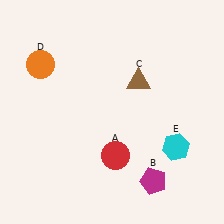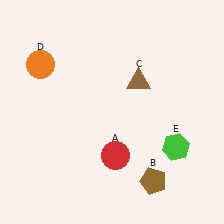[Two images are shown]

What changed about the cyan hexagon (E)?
In Image 1, E is cyan. In Image 2, it changed to green.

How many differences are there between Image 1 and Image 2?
There are 2 differences between the two images.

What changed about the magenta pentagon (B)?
In Image 1, B is magenta. In Image 2, it changed to brown.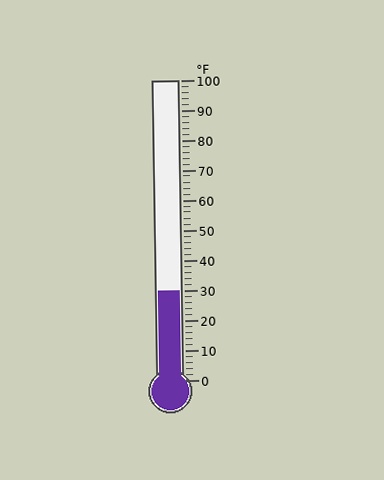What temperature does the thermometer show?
The thermometer shows approximately 30°F.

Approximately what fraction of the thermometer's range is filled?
The thermometer is filled to approximately 30% of its range.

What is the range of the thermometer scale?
The thermometer scale ranges from 0°F to 100°F.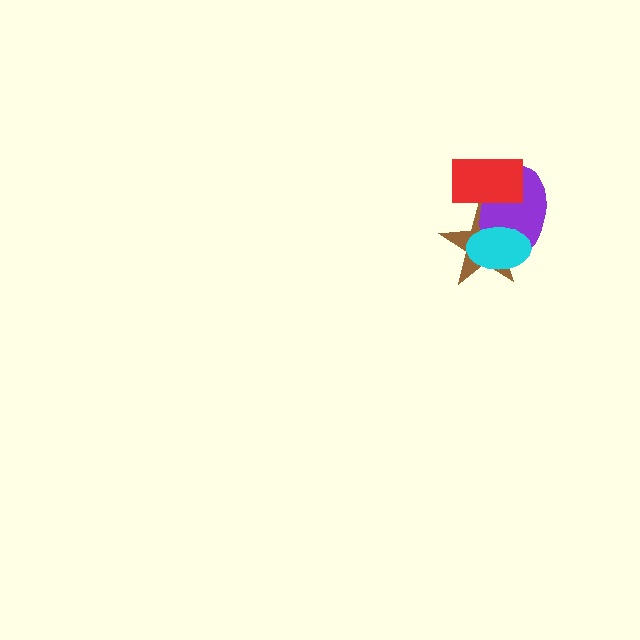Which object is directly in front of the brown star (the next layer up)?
The purple ellipse is directly in front of the brown star.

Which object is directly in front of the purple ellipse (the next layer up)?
The cyan ellipse is directly in front of the purple ellipse.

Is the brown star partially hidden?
Yes, it is partially covered by another shape.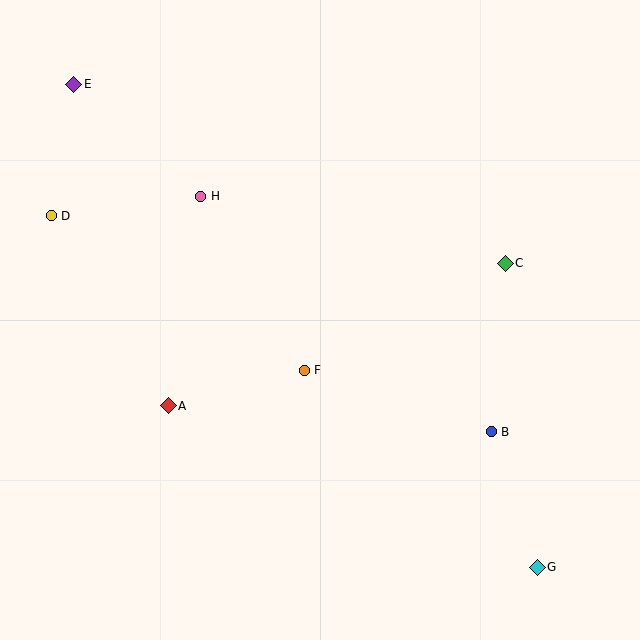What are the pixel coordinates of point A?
Point A is at (168, 406).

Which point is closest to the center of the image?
Point F at (304, 370) is closest to the center.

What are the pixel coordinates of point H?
Point H is at (201, 196).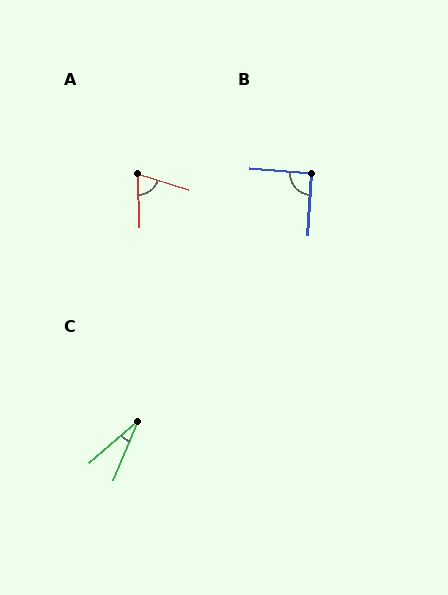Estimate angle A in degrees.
Approximately 71 degrees.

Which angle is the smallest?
C, at approximately 27 degrees.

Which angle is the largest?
B, at approximately 92 degrees.